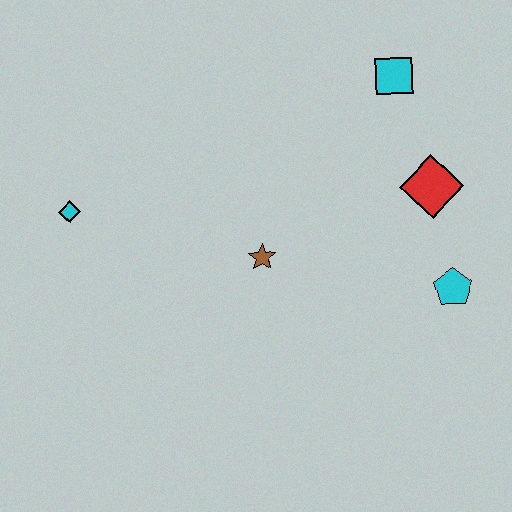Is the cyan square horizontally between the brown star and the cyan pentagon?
Yes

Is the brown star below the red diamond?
Yes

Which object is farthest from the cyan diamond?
The cyan pentagon is farthest from the cyan diamond.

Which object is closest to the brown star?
The red diamond is closest to the brown star.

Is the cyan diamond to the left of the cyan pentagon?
Yes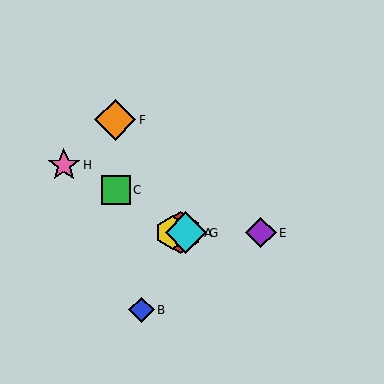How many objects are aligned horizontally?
4 objects (A, D, E, G) are aligned horizontally.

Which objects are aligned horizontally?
Objects A, D, E, G are aligned horizontally.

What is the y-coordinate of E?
Object E is at y≈233.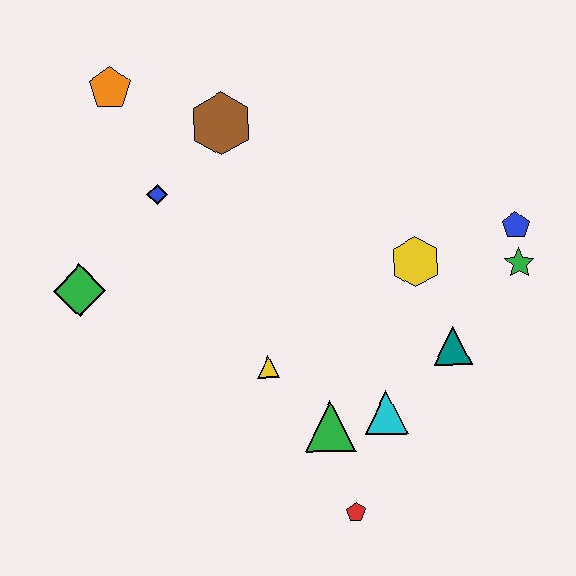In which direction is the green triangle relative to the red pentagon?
The green triangle is above the red pentagon.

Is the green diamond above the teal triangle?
Yes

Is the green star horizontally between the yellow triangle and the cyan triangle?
No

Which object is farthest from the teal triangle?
The orange pentagon is farthest from the teal triangle.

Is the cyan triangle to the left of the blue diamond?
No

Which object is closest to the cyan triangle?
The green triangle is closest to the cyan triangle.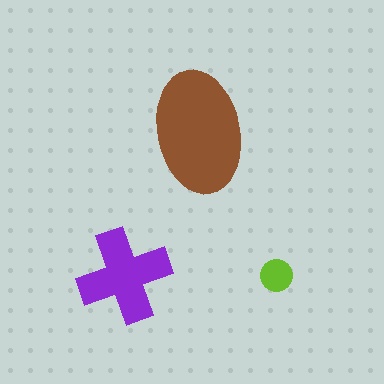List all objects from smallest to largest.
The lime circle, the purple cross, the brown ellipse.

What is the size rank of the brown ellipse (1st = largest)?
1st.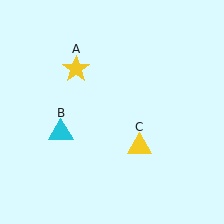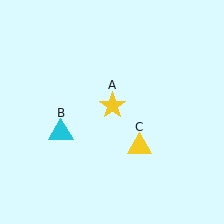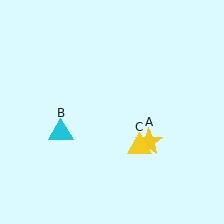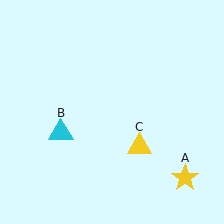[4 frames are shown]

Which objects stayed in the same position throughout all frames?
Cyan triangle (object B) and yellow triangle (object C) remained stationary.